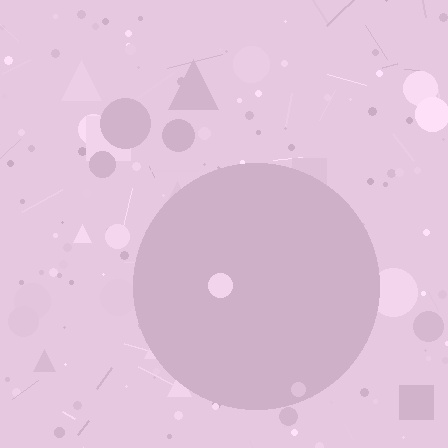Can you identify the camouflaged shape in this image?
The camouflaged shape is a circle.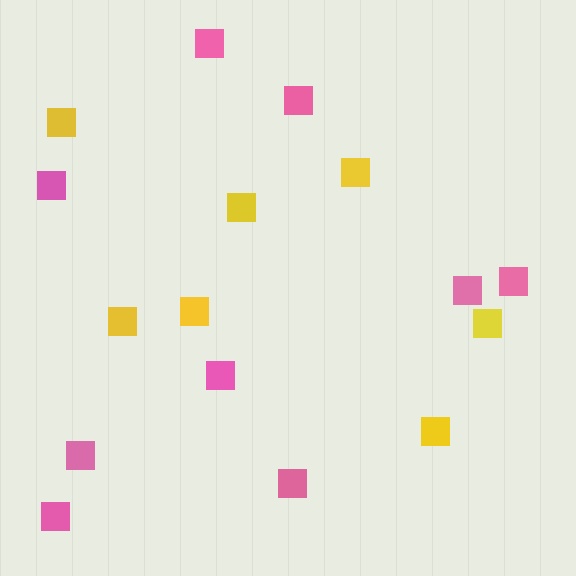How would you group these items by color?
There are 2 groups: one group of pink squares (9) and one group of yellow squares (7).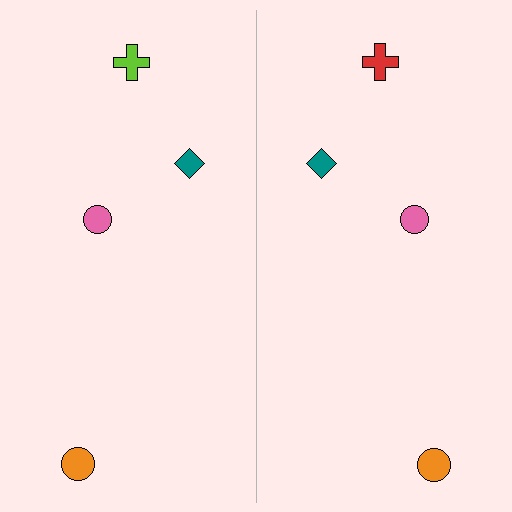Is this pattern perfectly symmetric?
No, the pattern is not perfectly symmetric. The red cross on the right side breaks the symmetry — its mirror counterpart is lime.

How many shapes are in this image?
There are 8 shapes in this image.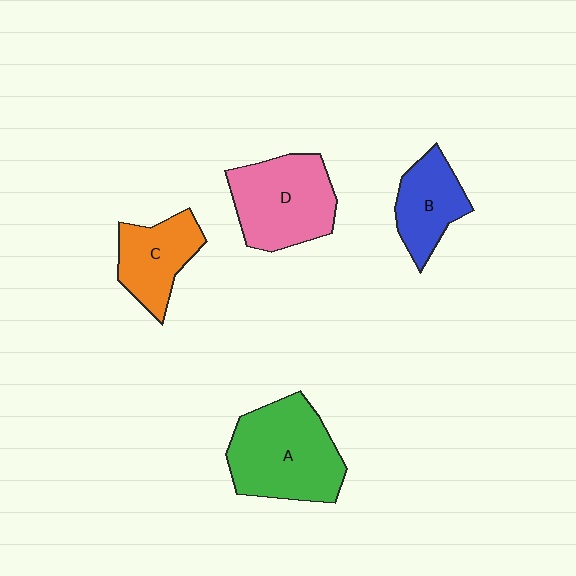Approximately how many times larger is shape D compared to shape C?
Approximately 1.4 times.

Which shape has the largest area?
Shape A (green).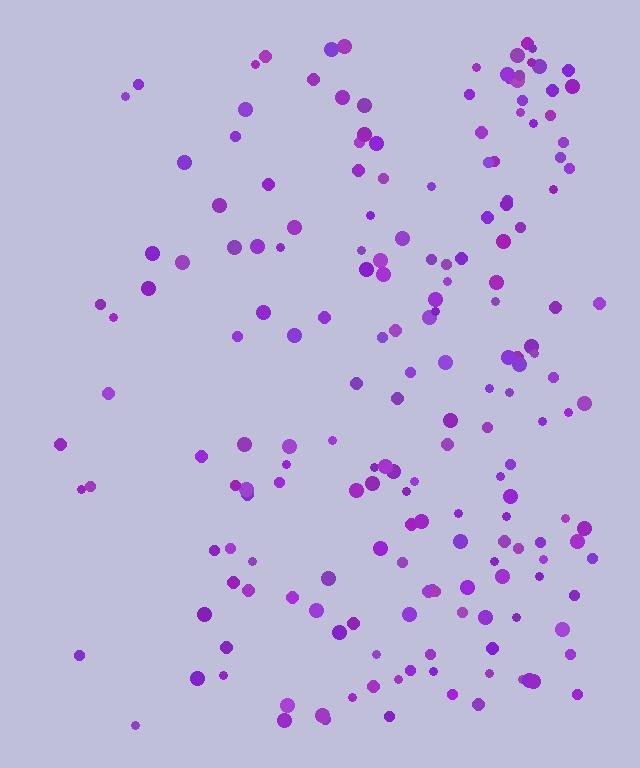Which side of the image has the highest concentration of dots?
The right.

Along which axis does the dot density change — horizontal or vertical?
Horizontal.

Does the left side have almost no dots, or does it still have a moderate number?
Still a moderate number, just noticeably fewer than the right.